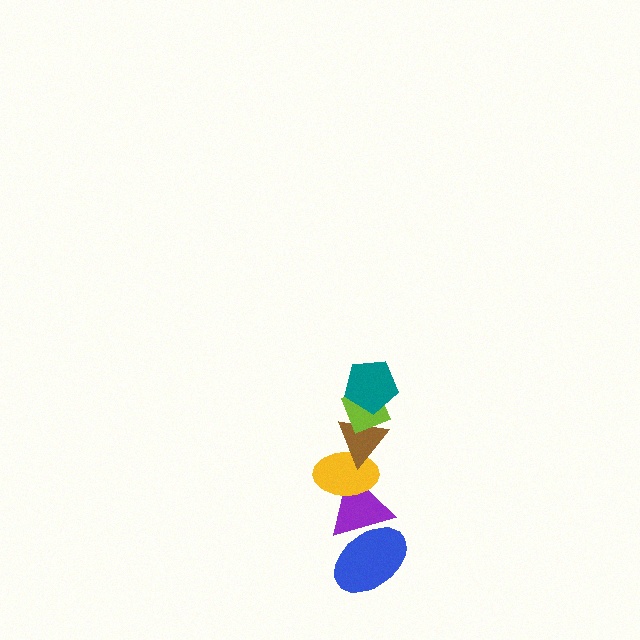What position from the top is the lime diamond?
The lime diamond is 2nd from the top.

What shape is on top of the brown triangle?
The lime diamond is on top of the brown triangle.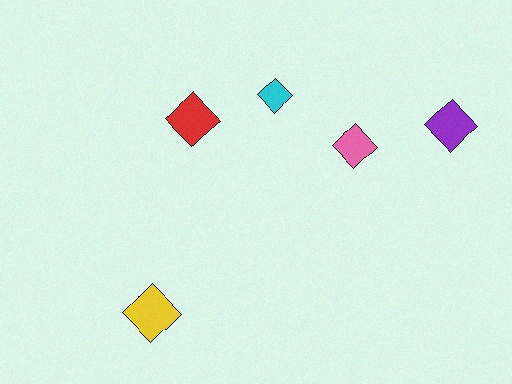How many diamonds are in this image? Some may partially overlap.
There are 5 diamonds.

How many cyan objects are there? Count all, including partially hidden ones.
There is 1 cyan object.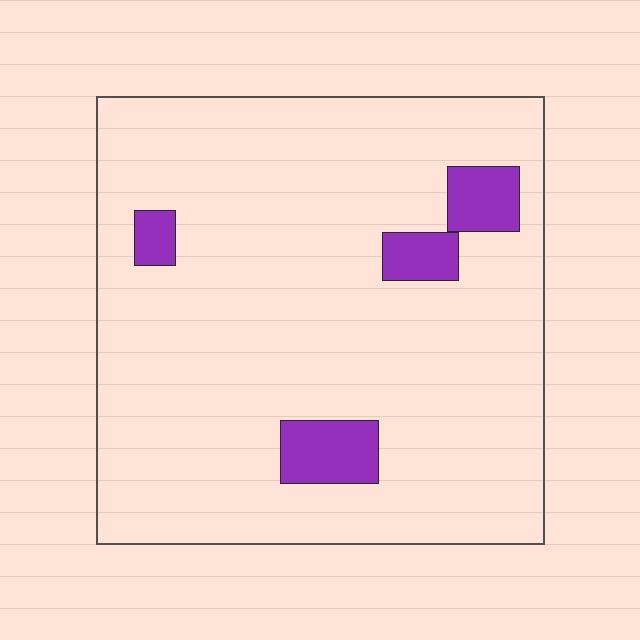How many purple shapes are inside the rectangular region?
4.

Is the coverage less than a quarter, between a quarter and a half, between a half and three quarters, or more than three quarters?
Less than a quarter.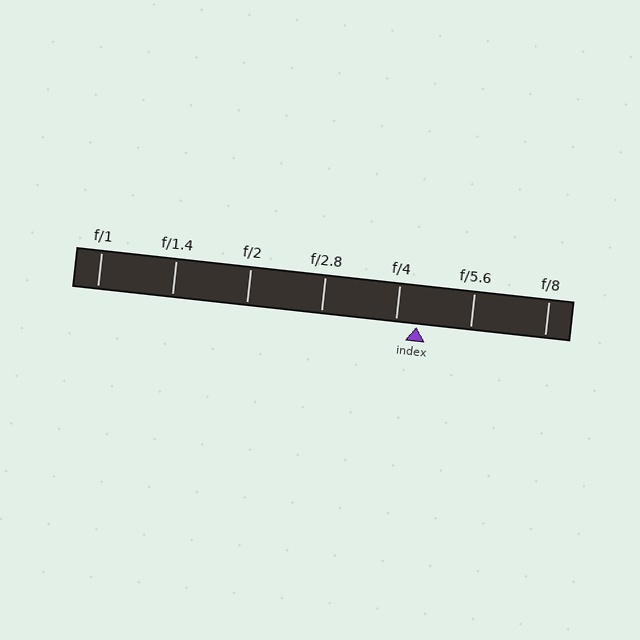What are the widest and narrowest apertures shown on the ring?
The widest aperture shown is f/1 and the narrowest is f/8.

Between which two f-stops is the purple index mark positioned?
The index mark is between f/4 and f/5.6.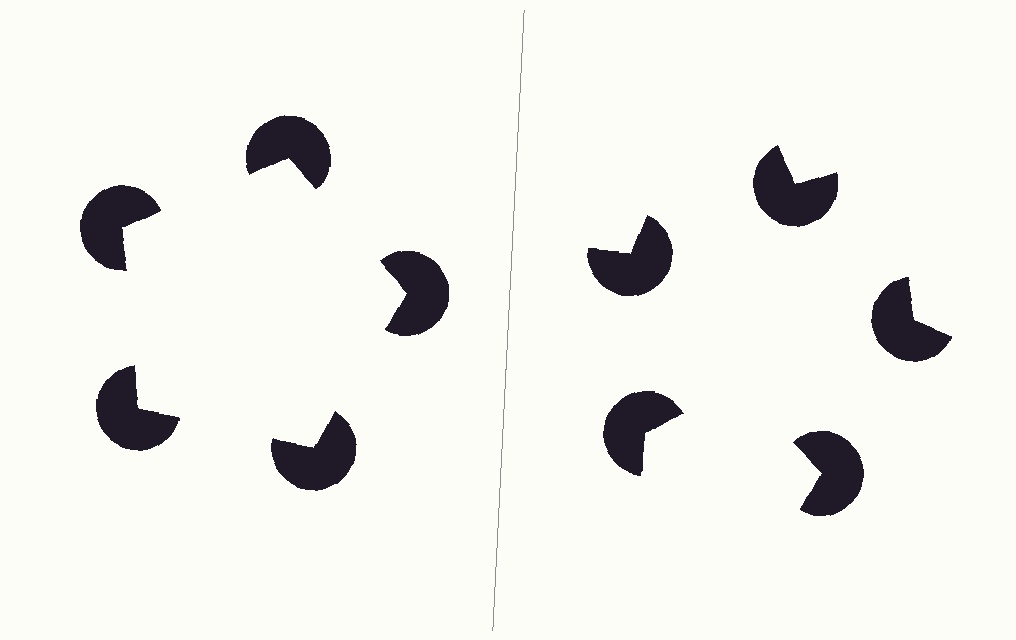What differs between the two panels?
The pac-man discs are positioned identically on both sides; only the wedge orientations differ. On the left they align to a pentagon; on the right they are misaligned.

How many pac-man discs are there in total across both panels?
10 — 5 on each side.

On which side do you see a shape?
An illusory pentagon appears on the left side. On the right side the wedge cuts are rotated, so no coherent shape forms.